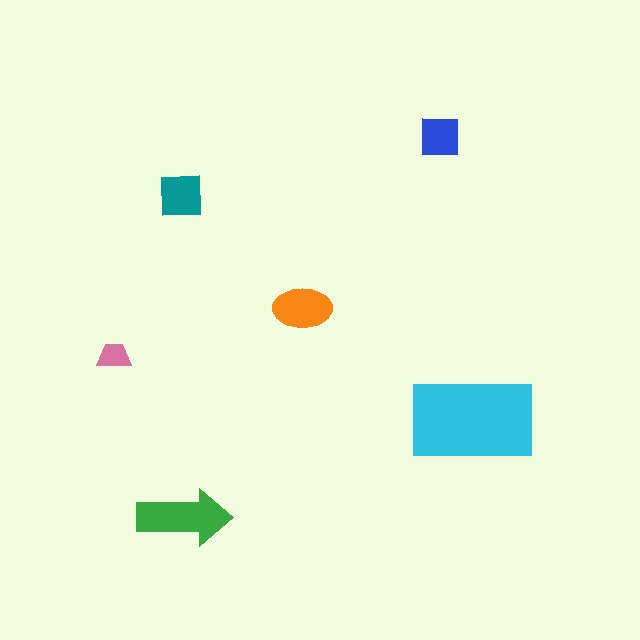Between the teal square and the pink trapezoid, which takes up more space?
The teal square.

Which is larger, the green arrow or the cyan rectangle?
The cyan rectangle.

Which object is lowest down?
The green arrow is bottommost.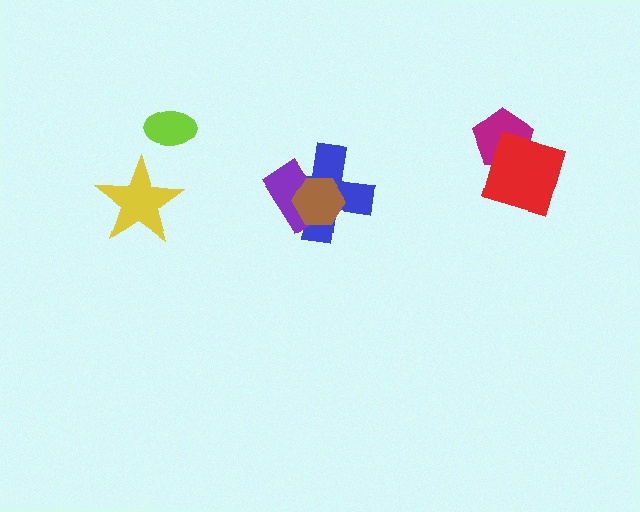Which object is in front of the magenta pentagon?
The red diamond is in front of the magenta pentagon.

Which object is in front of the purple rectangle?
The brown hexagon is in front of the purple rectangle.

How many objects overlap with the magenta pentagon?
1 object overlaps with the magenta pentagon.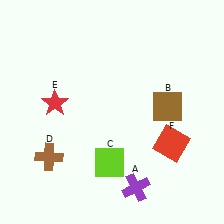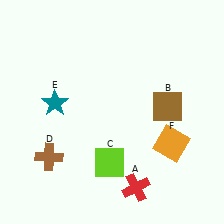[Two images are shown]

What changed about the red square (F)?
In Image 1, F is red. In Image 2, it changed to orange.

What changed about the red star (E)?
In Image 1, E is red. In Image 2, it changed to teal.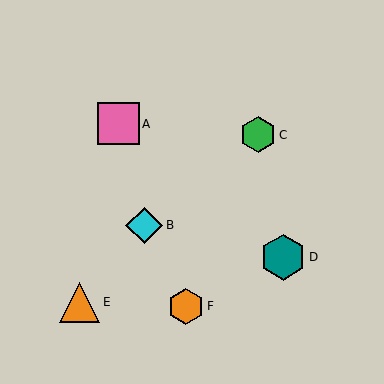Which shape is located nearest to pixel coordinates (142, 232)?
The cyan diamond (labeled B) at (144, 225) is nearest to that location.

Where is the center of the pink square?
The center of the pink square is at (118, 124).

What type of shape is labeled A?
Shape A is a pink square.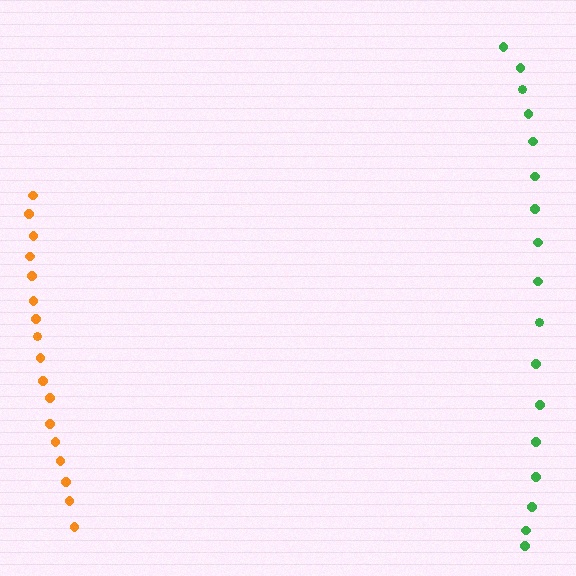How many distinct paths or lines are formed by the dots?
There are 2 distinct paths.